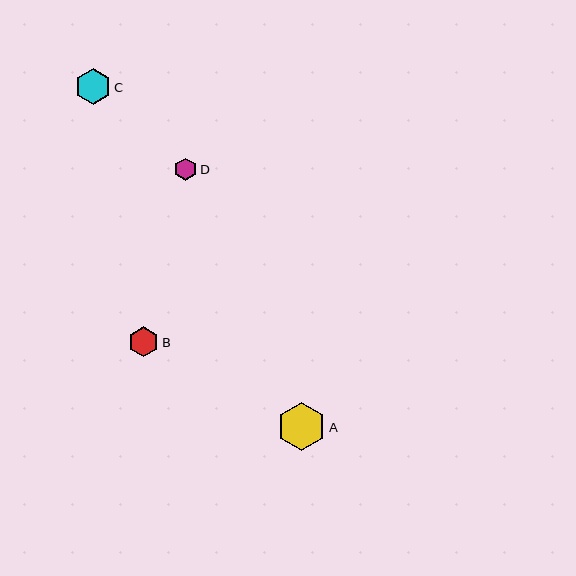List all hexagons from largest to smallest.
From largest to smallest: A, C, B, D.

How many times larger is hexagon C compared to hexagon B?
Hexagon C is approximately 1.2 times the size of hexagon B.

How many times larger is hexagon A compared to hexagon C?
Hexagon A is approximately 1.4 times the size of hexagon C.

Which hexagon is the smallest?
Hexagon D is the smallest with a size of approximately 22 pixels.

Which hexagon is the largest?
Hexagon A is the largest with a size of approximately 48 pixels.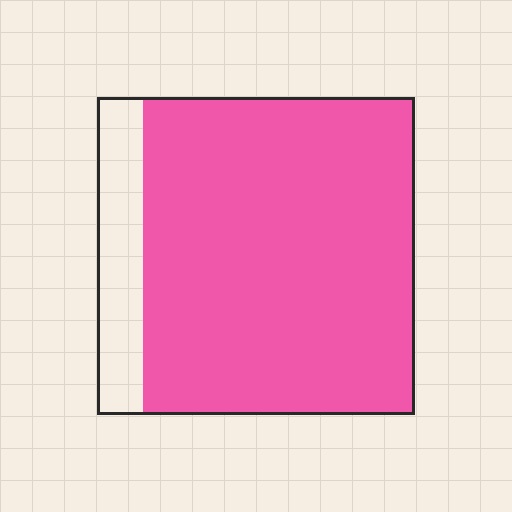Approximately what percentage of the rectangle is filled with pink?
Approximately 85%.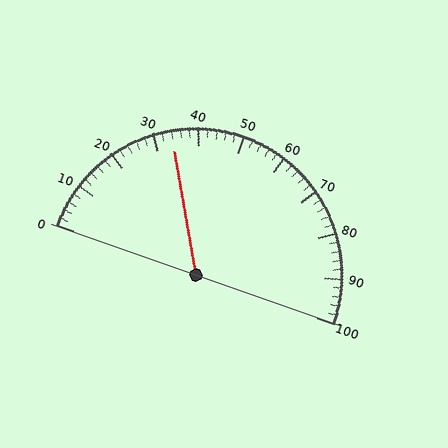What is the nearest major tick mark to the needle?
The nearest major tick mark is 30.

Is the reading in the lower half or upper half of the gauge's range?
The reading is in the lower half of the range (0 to 100).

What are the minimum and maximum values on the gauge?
The gauge ranges from 0 to 100.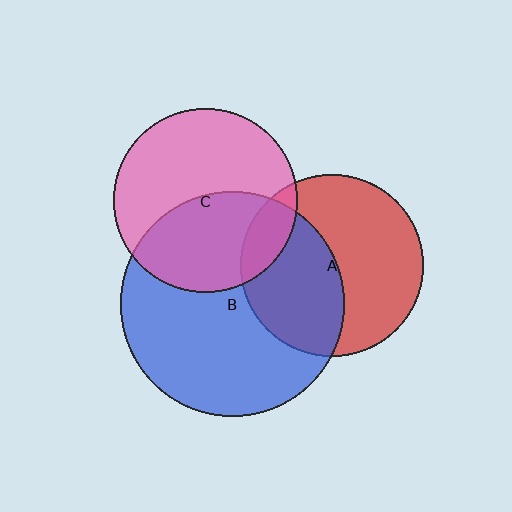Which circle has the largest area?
Circle B (blue).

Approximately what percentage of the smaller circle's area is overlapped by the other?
Approximately 45%.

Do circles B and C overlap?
Yes.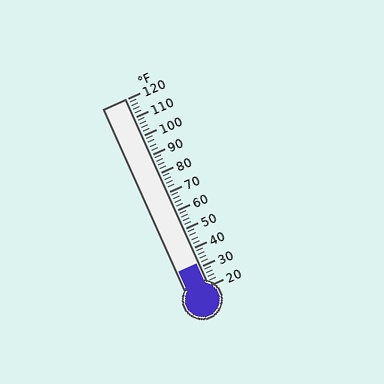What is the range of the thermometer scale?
The thermometer scale ranges from 20°F to 120°F.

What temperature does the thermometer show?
The thermometer shows approximately 32°F.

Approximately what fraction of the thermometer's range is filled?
The thermometer is filled to approximately 10% of its range.